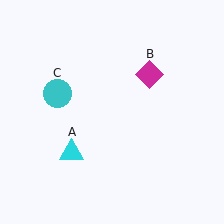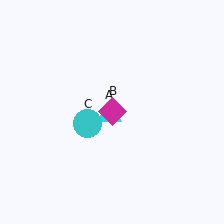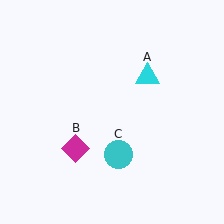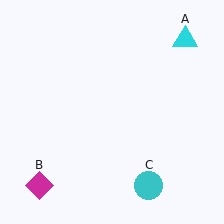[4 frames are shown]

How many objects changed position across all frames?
3 objects changed position: cyan triangle (object A), magenta diamond (object B), cyan circle (object C).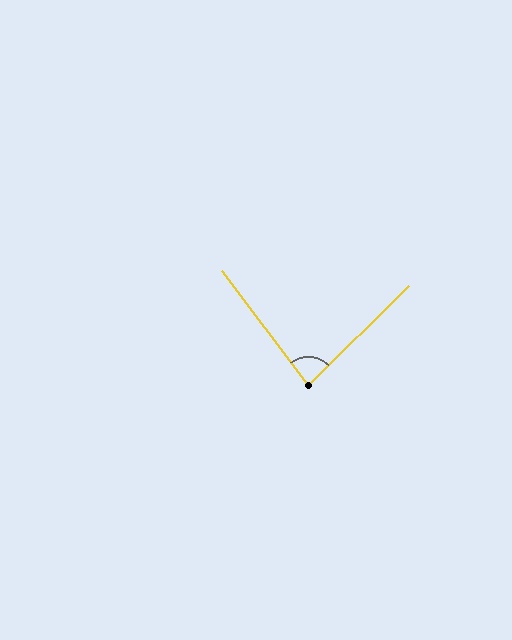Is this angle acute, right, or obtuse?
It is acute.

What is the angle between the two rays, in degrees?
Approximately 82 degrees.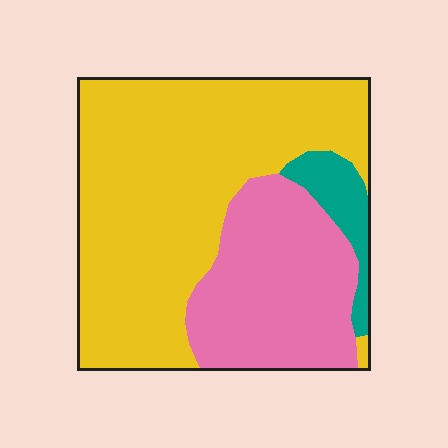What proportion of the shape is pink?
Pink takes up about one third (1/3) of the shape.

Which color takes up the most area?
Yellow, at roughly 60%.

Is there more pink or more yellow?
Yellow.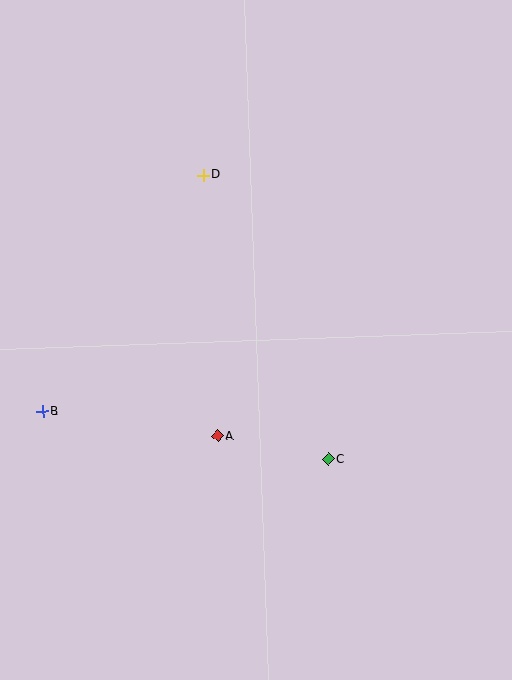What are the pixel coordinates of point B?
Point B is at (43, 412).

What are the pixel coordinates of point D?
Point D is at (203, 175).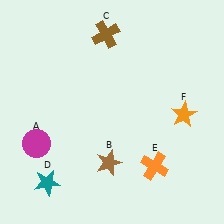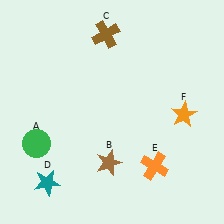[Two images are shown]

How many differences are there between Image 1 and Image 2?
There is 1 difference between the two images.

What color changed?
The circle (A) changed from magenta in Image 1 to green in Image 2.